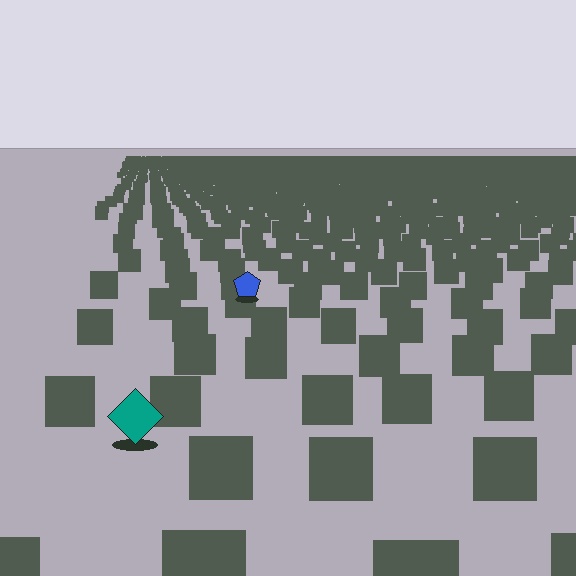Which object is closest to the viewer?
The teal diamond is closest. The texture marks near it are larger and more spread out.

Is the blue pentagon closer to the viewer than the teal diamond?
No. The teal diamond is closer — you can tell from the texture gradient: the ground texture is coarser near it.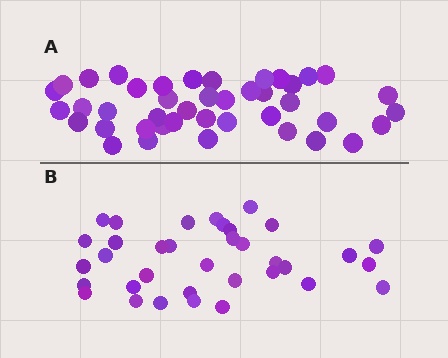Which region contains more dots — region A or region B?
Region A (the top region) has more dots.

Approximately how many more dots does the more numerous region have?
Region A has roughly 8 or so more dots than region B.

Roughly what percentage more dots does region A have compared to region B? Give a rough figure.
About 20% more.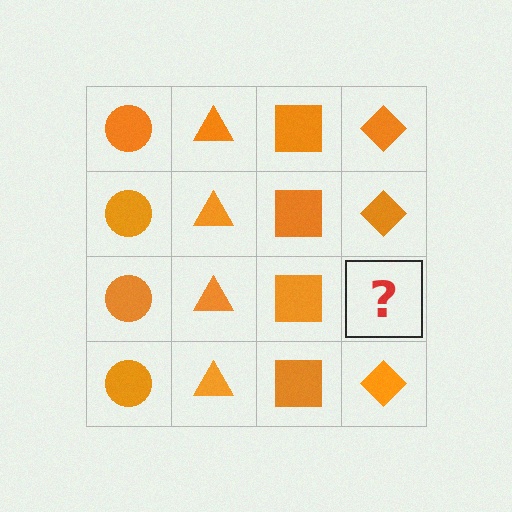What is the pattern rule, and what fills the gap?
The rule is that each column has a consistent shape. The gap should be filled with an orange diamond.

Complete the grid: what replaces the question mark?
The question mark should be replaced with an orange diamond.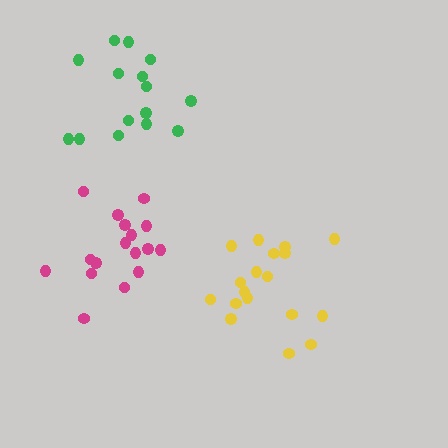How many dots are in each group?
Group 1: 15 dots, Group 2: 17 dots, Group 3: 18 dots (50 total).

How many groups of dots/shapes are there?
There are 3 groups.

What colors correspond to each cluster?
The clusters are colored: green, magenta, yellow.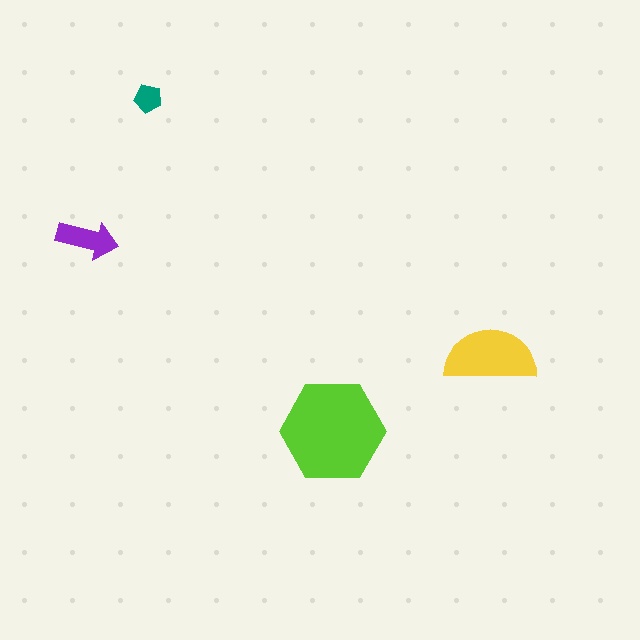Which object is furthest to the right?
The yellow semicircle is rightmost.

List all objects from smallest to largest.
The teal pentagon, the purple arrow, the yellow semicircle, the lime hexagon.